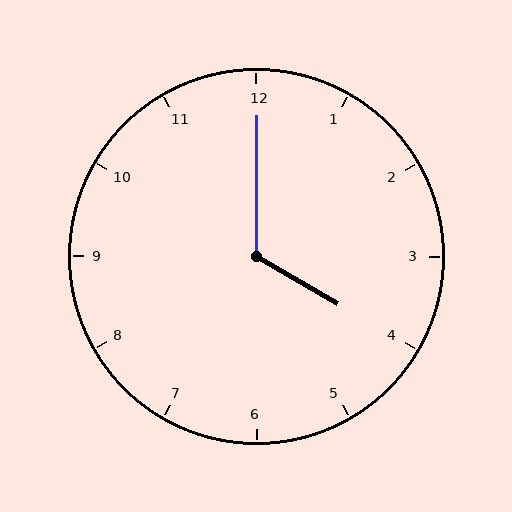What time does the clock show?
4:00.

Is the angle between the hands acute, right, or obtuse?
It is obtuse.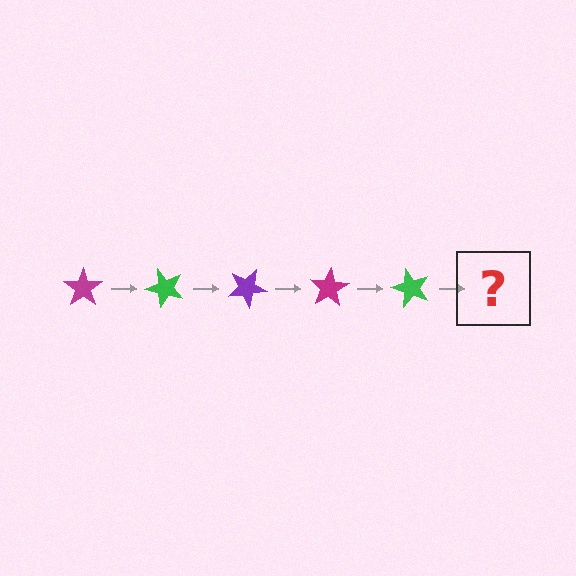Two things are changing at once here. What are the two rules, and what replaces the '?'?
The two rules are that it rotates 50 degrees each step and the color cycles through magenta, green, and purple. The '?' should be a purple star, rotated 250 degrees from the start.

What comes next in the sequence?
The next element should be a purple star, rotated 250 degrees from the start.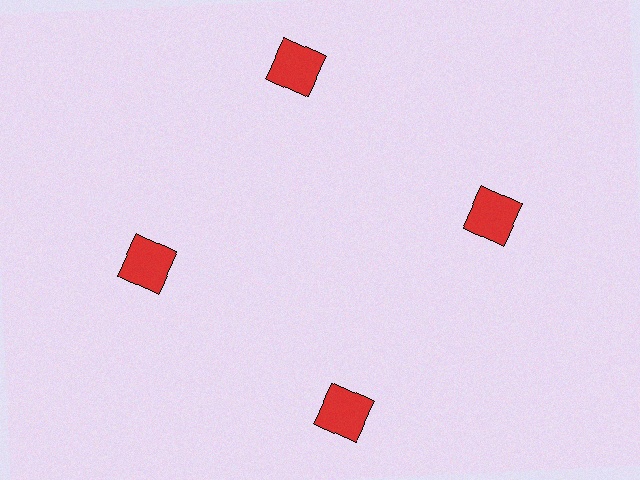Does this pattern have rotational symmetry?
Yes, this pattern has 4-fold rotational symmetry. It looks the same after rotating 90 degrees around the center.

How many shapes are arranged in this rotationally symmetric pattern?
There are 4 shapes, arranged in 4 groups of 1.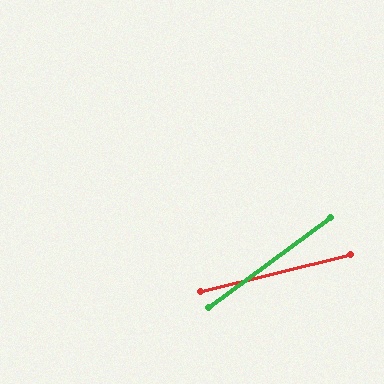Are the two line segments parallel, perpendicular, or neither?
Neither parallel nor perpendicular — they differ by about 22°.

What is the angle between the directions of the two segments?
Approximately 22 degrees.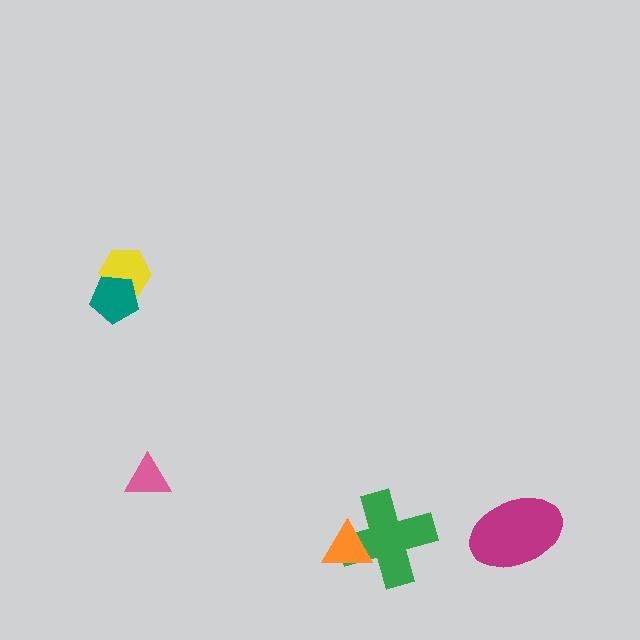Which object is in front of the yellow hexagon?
The teal pentagon is in front of the yellow hexagon.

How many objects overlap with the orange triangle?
1 object overlaps with the orange triangle.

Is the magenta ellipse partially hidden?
No, no other shape covers it.